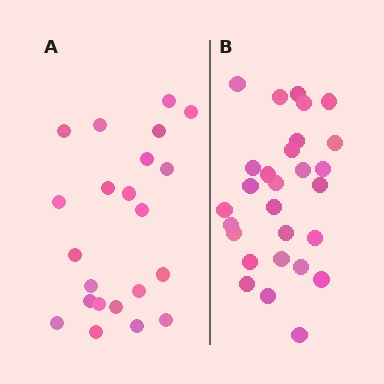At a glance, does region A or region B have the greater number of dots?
Region B (the right region) has more dots.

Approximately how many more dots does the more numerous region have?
Region B has about 6 more dots than region A.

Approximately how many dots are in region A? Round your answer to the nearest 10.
About 20 dots. (The exact count is 22, which rounds to 20.)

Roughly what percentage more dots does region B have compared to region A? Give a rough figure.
About 25% more.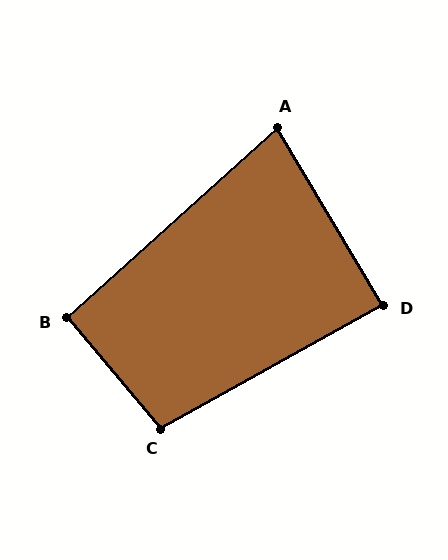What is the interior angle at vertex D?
Approximately 88 degrees (approximately right).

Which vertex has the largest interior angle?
C, at approximately 101 degrees.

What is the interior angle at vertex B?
Approximately 92 degrees (approximately right).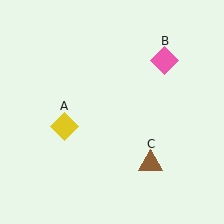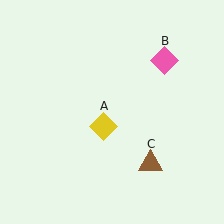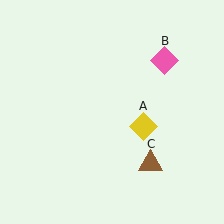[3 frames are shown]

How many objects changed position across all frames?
1 object changed position: yellow diamond (object A).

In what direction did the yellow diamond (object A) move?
The yellow diamond (object A) moved right.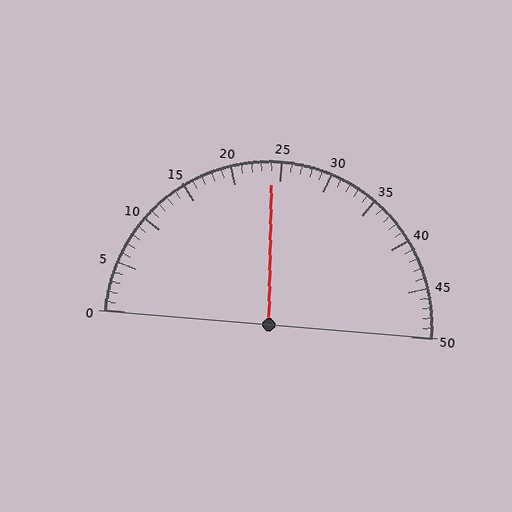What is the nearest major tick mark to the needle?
The nearest major tick mark is 25.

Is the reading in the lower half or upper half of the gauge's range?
The reading is in the lower half of the range (0 to 50).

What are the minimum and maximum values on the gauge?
The gauge ranges from 0 to 50.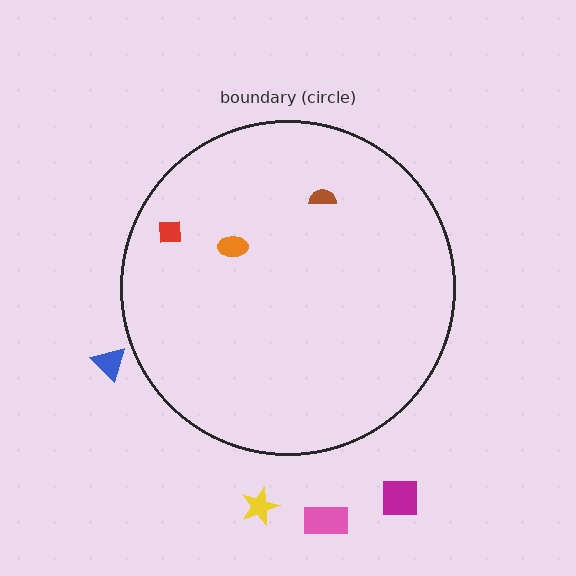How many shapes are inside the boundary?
3 inside, 4 outside.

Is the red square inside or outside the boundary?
Inside.